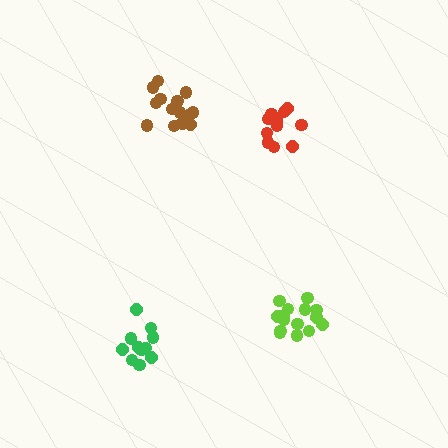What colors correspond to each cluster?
The clusters are colored: red, green, brown, lime.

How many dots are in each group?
Group 1: 11 dots, Group 2: 11 dots, Group 3: 15 dots, Group 4: 15 dots (52 total).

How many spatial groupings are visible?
There are 4 spatial groupings.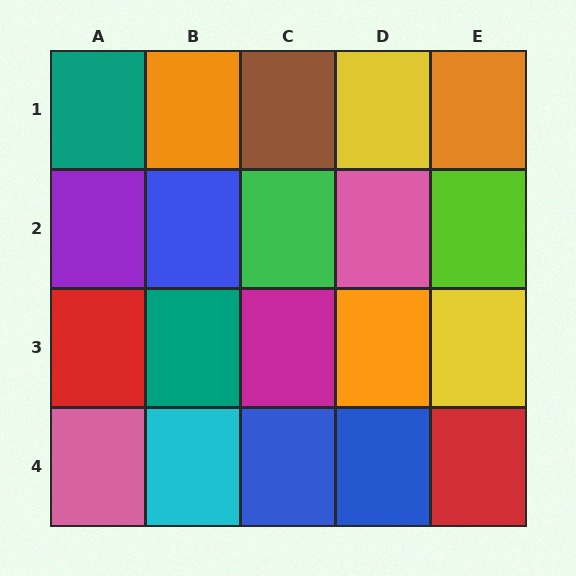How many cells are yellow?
2 cells are yellow.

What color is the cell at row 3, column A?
Red.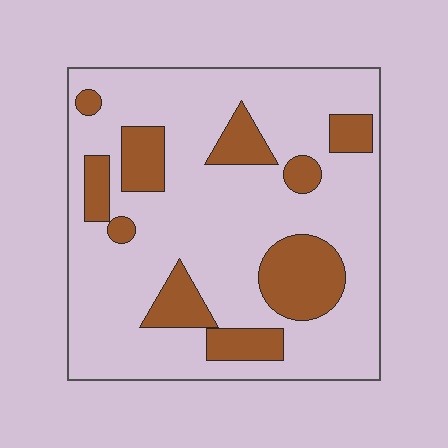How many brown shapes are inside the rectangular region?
10.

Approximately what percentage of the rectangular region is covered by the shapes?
Approximately 25%.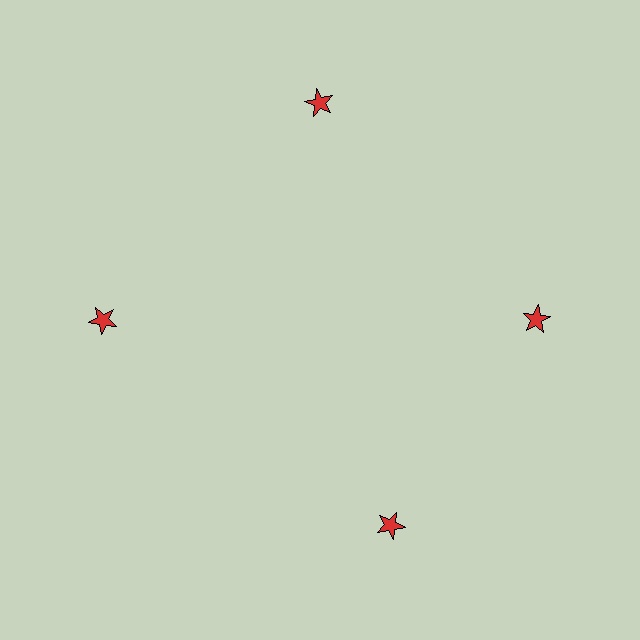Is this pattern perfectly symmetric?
No. The 4 red stars are arranged in a ring, but one element near the 6 o'clock position is rotated out of alignment along the ring, breaking the 4-fold rotational symmetry.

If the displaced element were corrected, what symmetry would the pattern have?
It would have 4-fold rotational symmetry — the pattern would map onto itself every 90 degrees.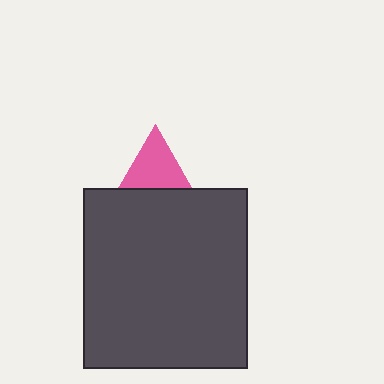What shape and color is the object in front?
The object in front is a dark gray rectangle.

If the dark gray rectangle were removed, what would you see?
You would see the complete pink triangle.